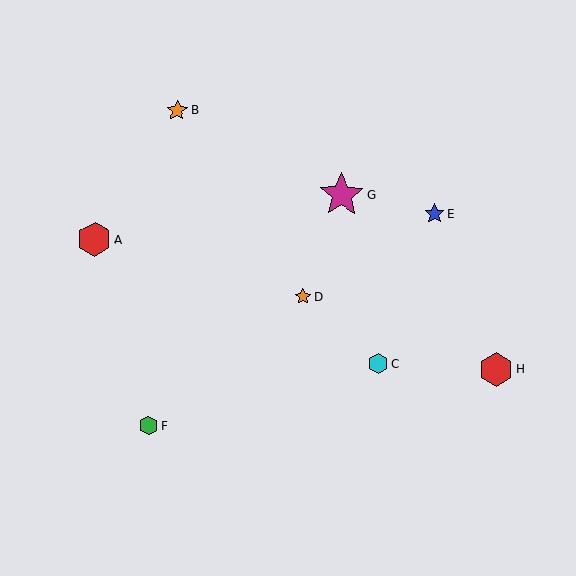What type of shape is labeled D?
Shape D is an orange star.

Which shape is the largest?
The magenta star (labeled G) is the largest.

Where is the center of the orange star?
The center of the orange star is at (303, 297).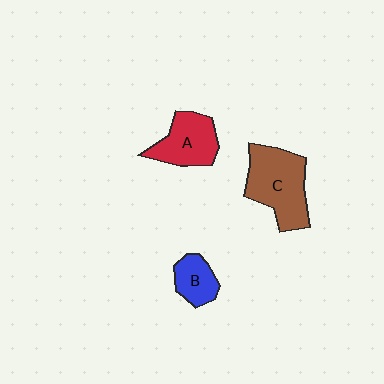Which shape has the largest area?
Shape C (brown).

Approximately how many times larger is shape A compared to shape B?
Approximately 1.6 times.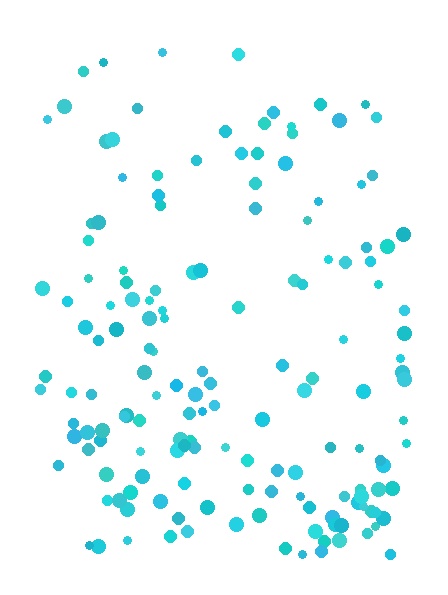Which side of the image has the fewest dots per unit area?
The top.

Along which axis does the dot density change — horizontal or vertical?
Vertical.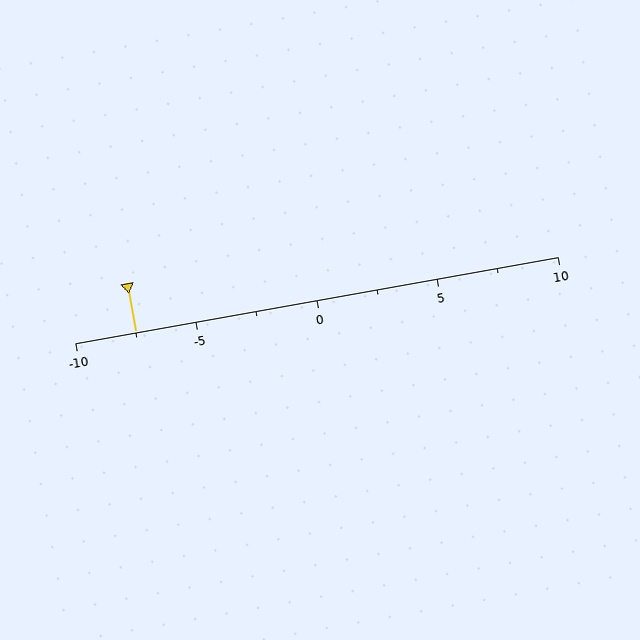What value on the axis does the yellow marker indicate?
The marker indicates approximately -7.5.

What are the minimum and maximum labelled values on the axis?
The axis runs from -10 to 10.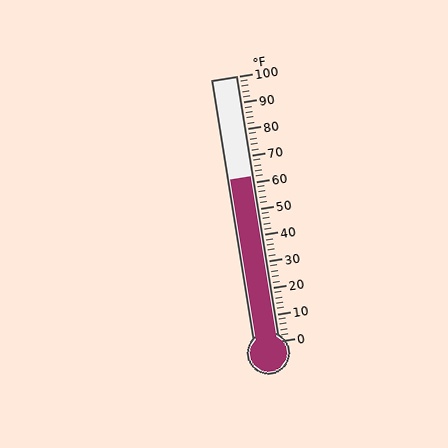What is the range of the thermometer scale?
The thermometer scale ranges from 0°F to 100°F.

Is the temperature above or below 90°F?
The temperature is below 90°F.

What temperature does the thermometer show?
The thermometer shows approximately 62°F.